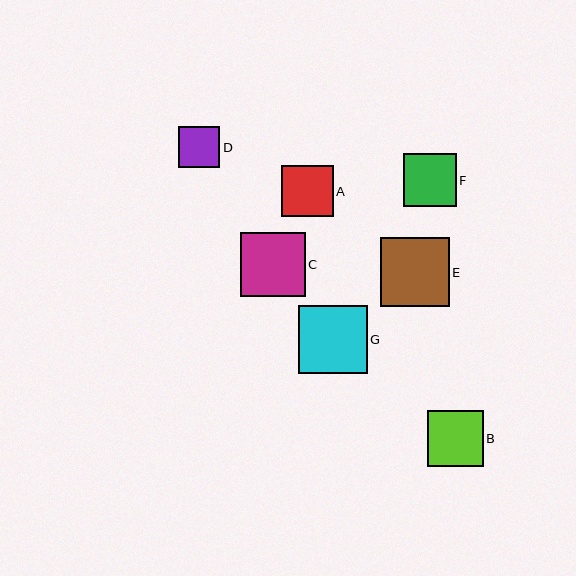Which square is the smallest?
Square D is the smallest with a size of approximately 41 pixels.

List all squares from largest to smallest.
From largest to smallest: E, G, C, B, F, A, D.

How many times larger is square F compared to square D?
Square F is approximately 1.3 times the size of square D.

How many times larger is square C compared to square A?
Square C is approximately 1.3 times the size of square A.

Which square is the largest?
Square E is the largest with a size of approximately 69 pixels.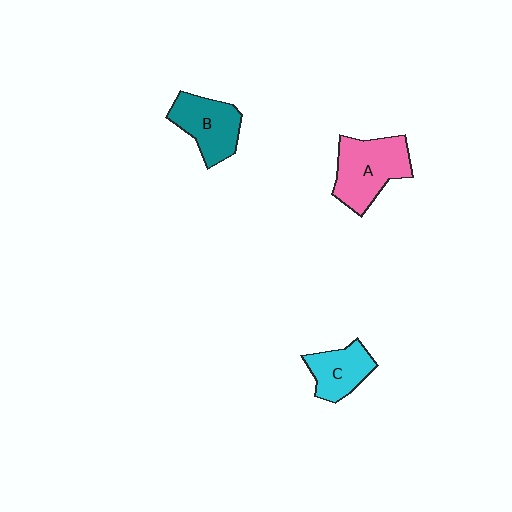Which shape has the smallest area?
Shape C (cyan).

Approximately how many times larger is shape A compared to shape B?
Approximately 1.3 times.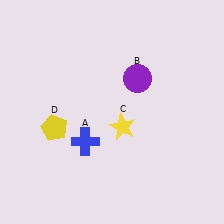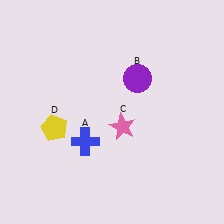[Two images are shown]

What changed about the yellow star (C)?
In Image 1, C is yellow. In Image 2, it changed to pink.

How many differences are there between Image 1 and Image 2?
There is 1 difference between the two images.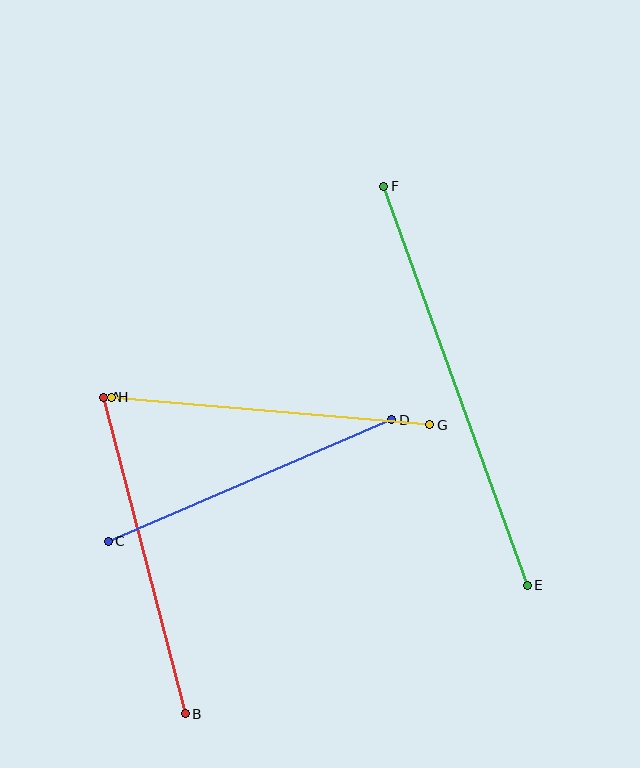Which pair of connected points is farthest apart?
Points E and F are farthest apart.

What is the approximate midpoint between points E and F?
The midpoint is at approximately (455, 386) pixels.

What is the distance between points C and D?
The distance is approximately 308 pixels.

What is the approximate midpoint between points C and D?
The midpoint is at approximately (250, 480) pixels.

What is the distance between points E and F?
The distance is approximately 424 pixels.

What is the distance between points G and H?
The distance is approximately 320 pixels.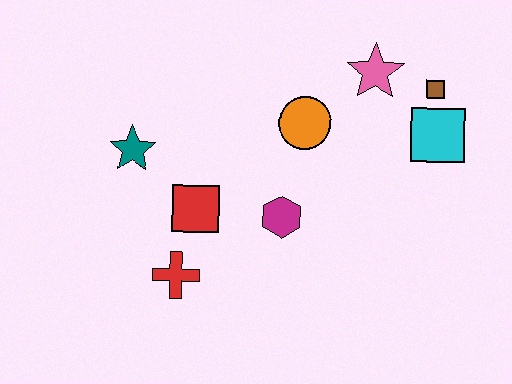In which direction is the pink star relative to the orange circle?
The pink star is to the right of the orange circle.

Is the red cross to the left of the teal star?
No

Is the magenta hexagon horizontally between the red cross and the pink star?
Yes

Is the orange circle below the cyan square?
No